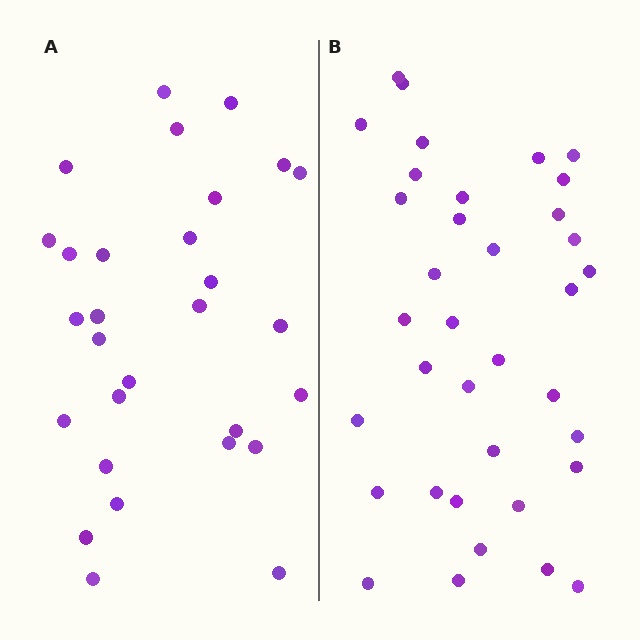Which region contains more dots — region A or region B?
Region B (the right region) has more dots.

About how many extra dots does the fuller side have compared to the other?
Region B has roughly 8 or so more dots than region A.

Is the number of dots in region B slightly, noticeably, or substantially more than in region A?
Region B has only slightly more — the two regions are fairly close. The ratio is roughly 1.2 to 1.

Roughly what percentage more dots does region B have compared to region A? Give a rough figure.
About 25% more.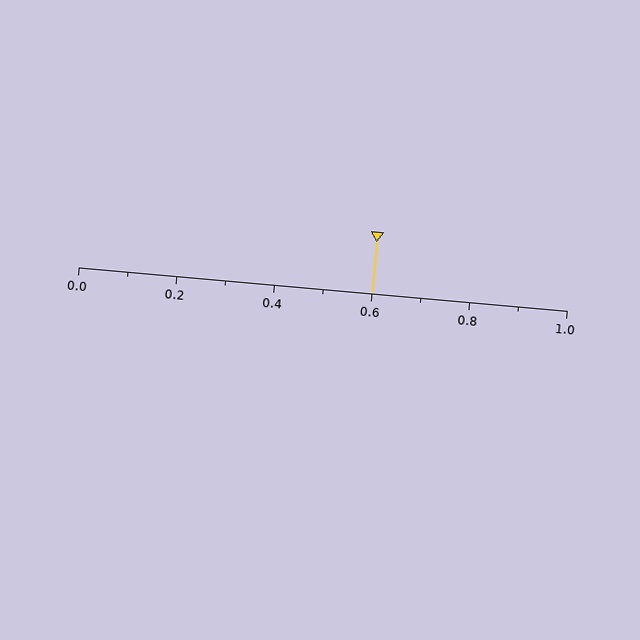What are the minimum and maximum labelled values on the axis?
The axis runs from 0.0 to 1.0.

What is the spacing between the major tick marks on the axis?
The major ticks are spaced 0.2 apart.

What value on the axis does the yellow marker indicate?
The marker indicates approximately 0.6.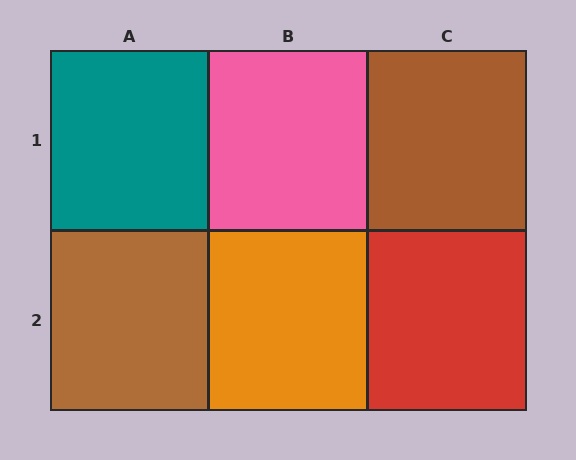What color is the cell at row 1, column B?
Pink.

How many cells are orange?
1 cell is orange.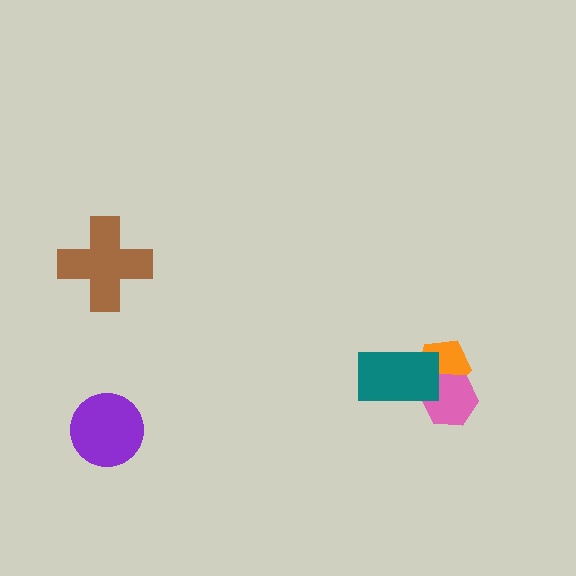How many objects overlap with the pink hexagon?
2 objects overlap with the pink hexagon.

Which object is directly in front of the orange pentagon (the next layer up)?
The pink hexagon is directly in front of the orange pentagon.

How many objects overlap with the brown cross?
0 objects overlap with the brown cross.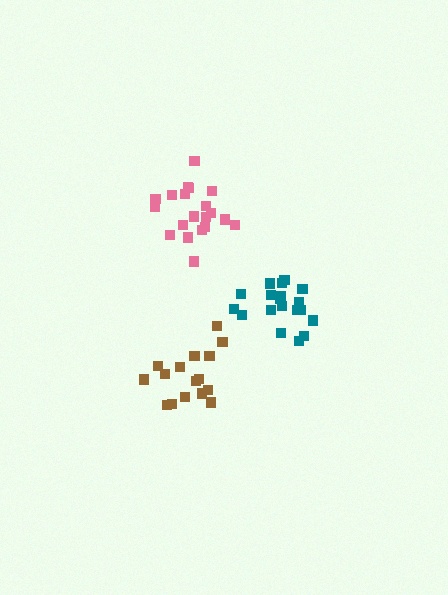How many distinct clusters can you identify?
There are 3 distinct clusters.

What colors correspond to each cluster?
The clusters are colored: brown, pink, teal.